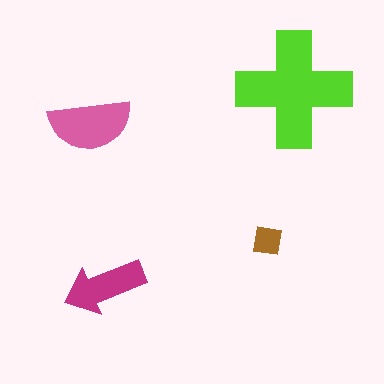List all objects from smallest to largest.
The brown square, the magenta arrow, the pink semicircle, the lime cross.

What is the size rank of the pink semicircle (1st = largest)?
2nd.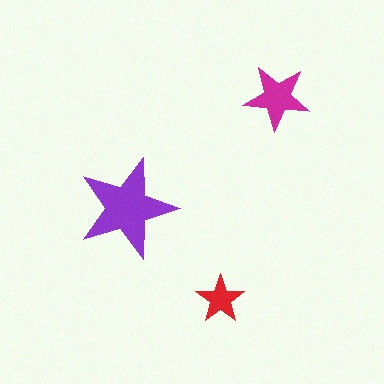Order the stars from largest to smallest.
the purple one, the magenta one, the red one.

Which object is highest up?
The magenta star is topmost.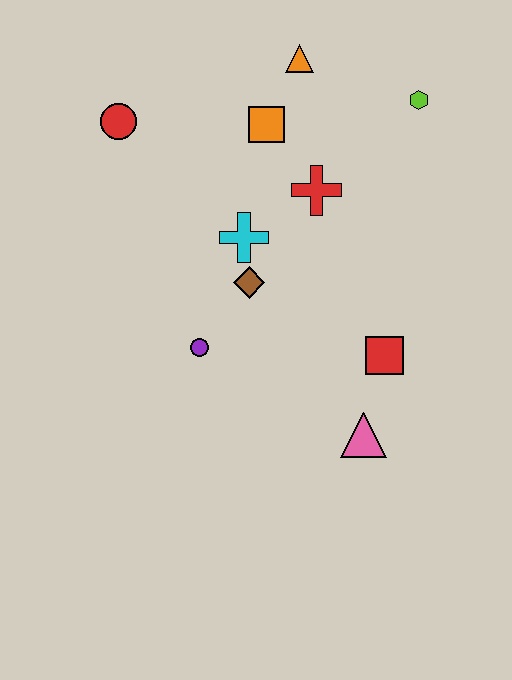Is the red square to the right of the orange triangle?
Yes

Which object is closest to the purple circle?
The brown diamond is closest to the purple circle.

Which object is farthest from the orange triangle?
The pink triangle is farthest from the orange triangle.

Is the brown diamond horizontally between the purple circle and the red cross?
Yes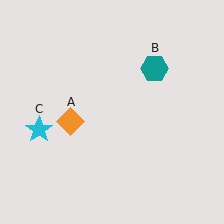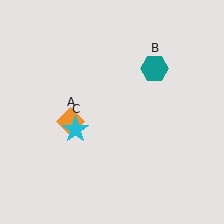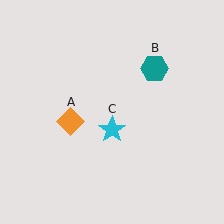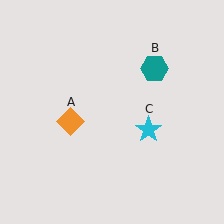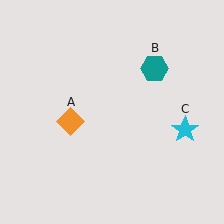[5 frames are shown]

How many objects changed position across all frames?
1 object changed position: cyan star (object C).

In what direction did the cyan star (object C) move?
The cyan star (object C) moved right.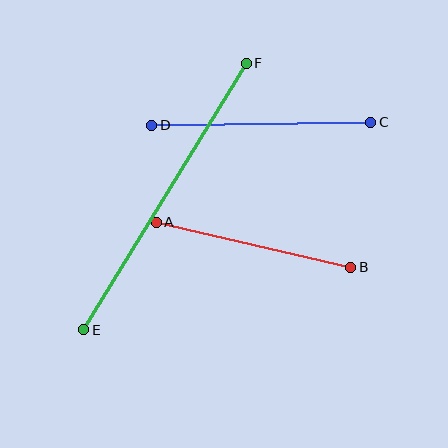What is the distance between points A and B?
The distance is approximately 200 pixels.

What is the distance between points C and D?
The distance is approximately 219 pixels.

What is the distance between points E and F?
The distance is approximately 312 pixels.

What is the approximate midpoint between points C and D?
The midpoint is at approximately (261, 124) pixels.